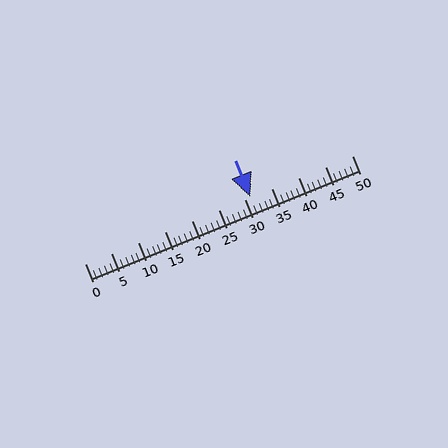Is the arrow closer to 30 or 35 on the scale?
The arrow is closer to 30.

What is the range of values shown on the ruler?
The ruler shows values from 0 to 50.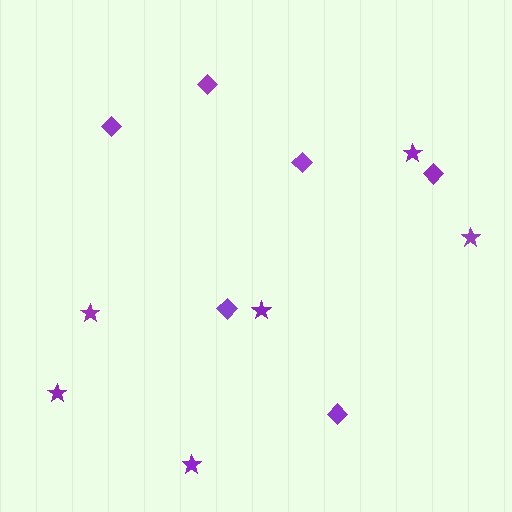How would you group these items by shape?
There are 2 groups: one group of diamonds (6) and one group of stars (6).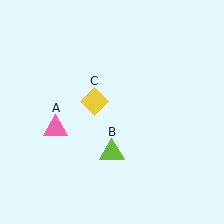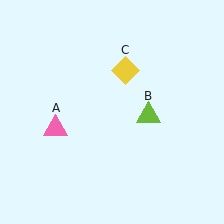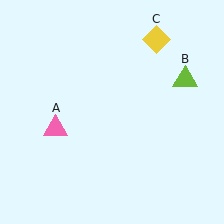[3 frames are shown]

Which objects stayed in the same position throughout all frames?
Pink triangle (object A) remained stationary.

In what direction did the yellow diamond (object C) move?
The yellow diamond (object C) moved up and to the right.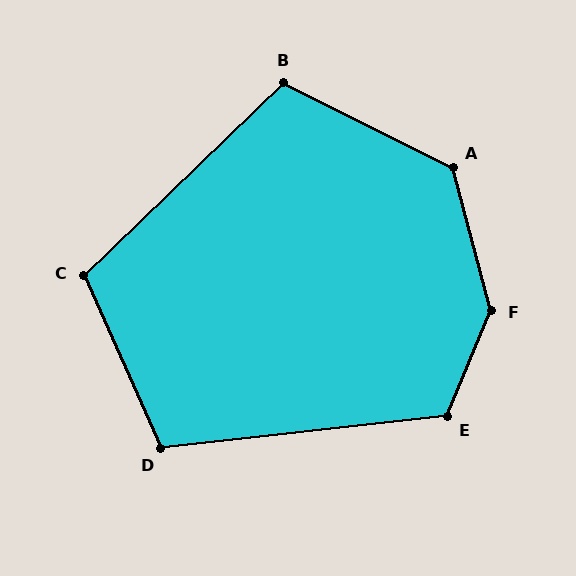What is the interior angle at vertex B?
Approximately 110 degrees (obtuse).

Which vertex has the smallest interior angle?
D, at approximately 108 degrees.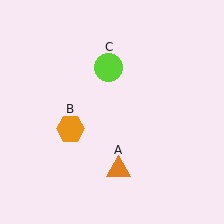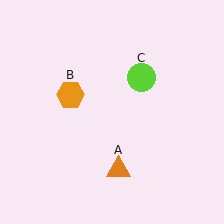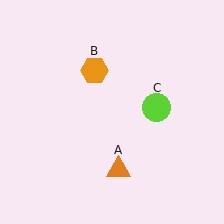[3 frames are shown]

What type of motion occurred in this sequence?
The orange hexagon (object B), lime circle (object C) rotated clockwise around the center of the scene.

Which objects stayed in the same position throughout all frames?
Orange triangle (object A) remained stationary.